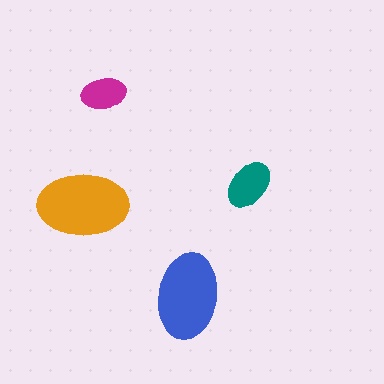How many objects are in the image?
There are 4 objects in the image.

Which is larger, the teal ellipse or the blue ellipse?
The blue one.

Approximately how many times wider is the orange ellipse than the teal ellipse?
About 2 times wider.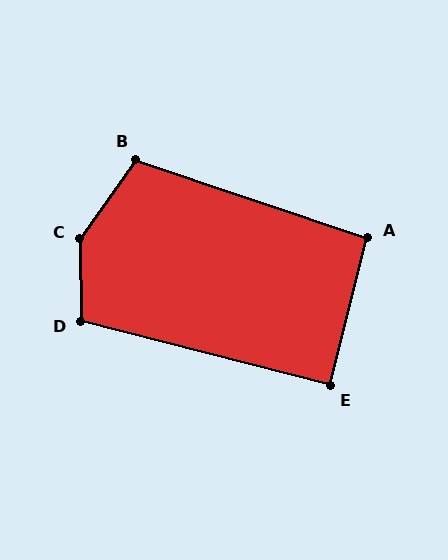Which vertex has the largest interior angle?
C, at approximately 145 degrees.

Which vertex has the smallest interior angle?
E, at approximately 90 degrees.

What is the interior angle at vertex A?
Approximately 94 degrees (approximately right).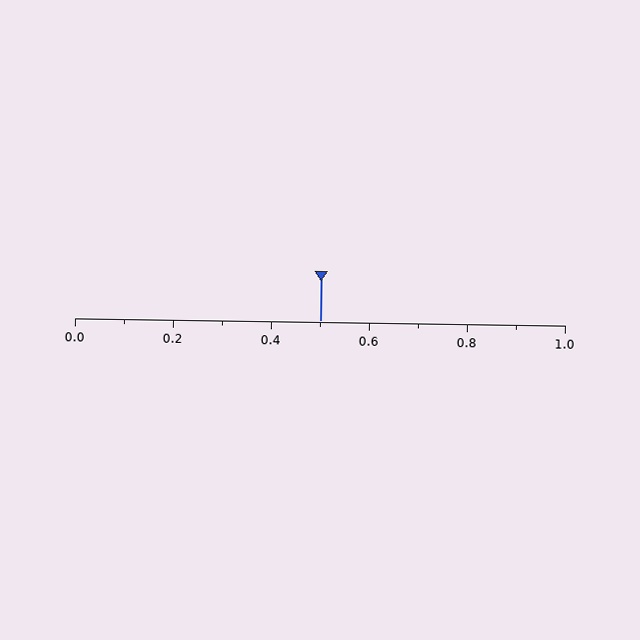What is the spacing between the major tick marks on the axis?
The major ticks are spaced 0.2 apart.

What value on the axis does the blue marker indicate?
The marker indicates approximately 0.5.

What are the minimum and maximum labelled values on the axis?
The axis runs from 0.0 to 1.0.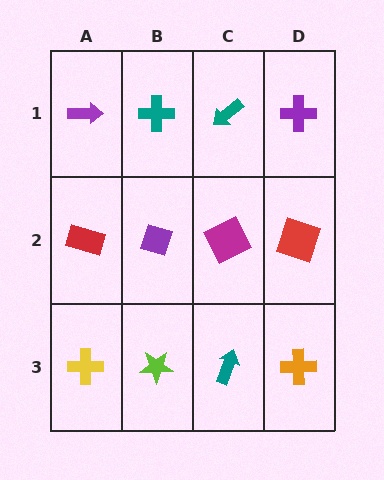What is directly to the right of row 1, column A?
A teal cross.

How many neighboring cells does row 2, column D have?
3.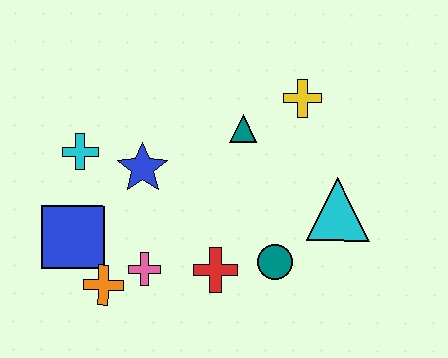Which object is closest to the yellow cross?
The teal triangle is closest to the yellow cross.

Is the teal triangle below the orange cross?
No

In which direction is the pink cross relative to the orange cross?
The pink cross is to the right of the orange cross.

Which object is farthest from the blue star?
The cyan triangle is farthest from the blue star.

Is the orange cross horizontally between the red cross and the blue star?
No